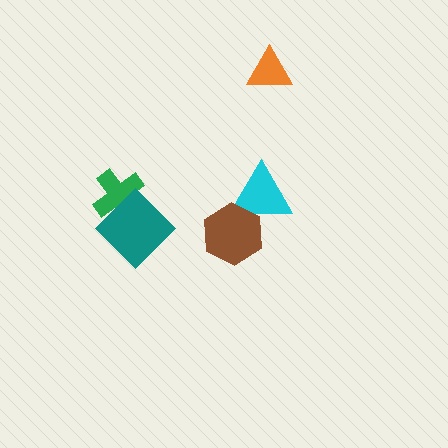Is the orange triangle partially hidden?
No, no other shape covers it.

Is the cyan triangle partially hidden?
Yes, it is partially covered by another shape.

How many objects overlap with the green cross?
1 object overlaps with the green cross.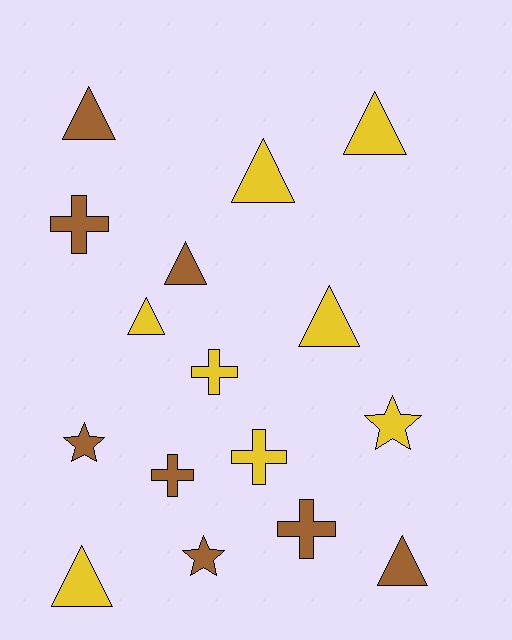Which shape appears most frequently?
Triangle, with 8 objects.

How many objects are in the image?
There are 16 objects.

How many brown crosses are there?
There are 3 brown crosses.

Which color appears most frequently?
Yellow, with 8 objects.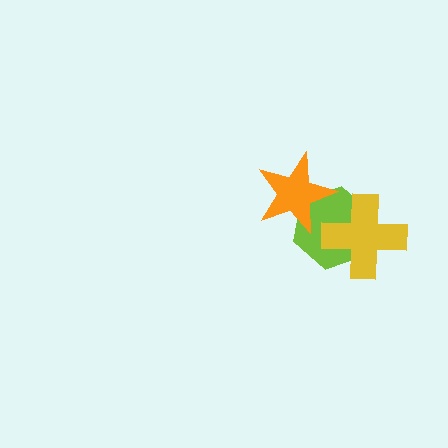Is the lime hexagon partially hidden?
Yes, it is partially covered by another shape.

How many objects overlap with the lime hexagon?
2 objects overlap with the lime hexagon.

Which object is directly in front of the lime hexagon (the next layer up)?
The yellow cross is directly in front of the lime hexagon.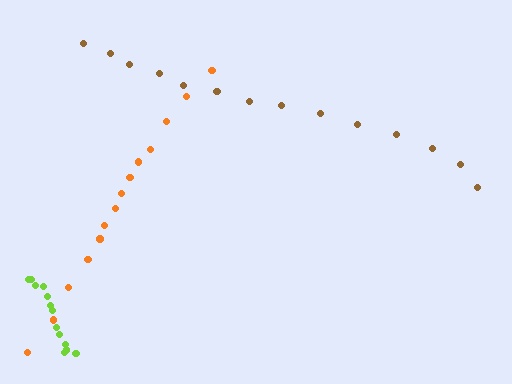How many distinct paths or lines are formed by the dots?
There are 3 distinct paths.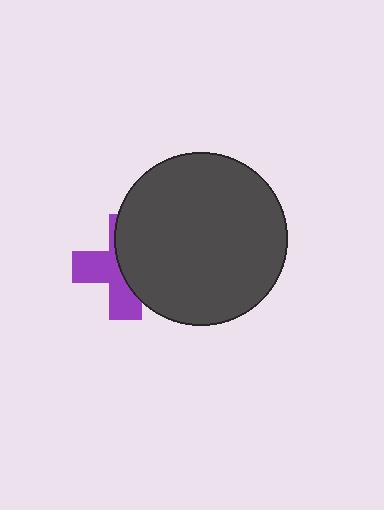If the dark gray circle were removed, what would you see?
You would see the complete purple cross.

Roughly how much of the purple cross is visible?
About half of it is visible (roughly 47%).